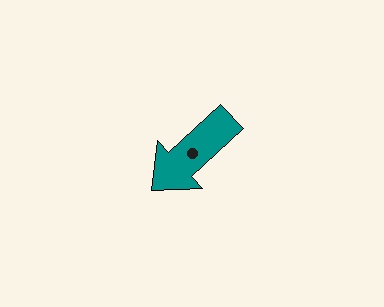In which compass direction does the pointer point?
Southwest.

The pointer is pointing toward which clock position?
Roughly 8 o'clock.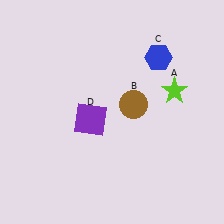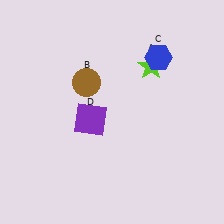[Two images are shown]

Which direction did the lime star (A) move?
The lime star (A) moved up.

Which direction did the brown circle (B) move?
The brown circle (B) moved left.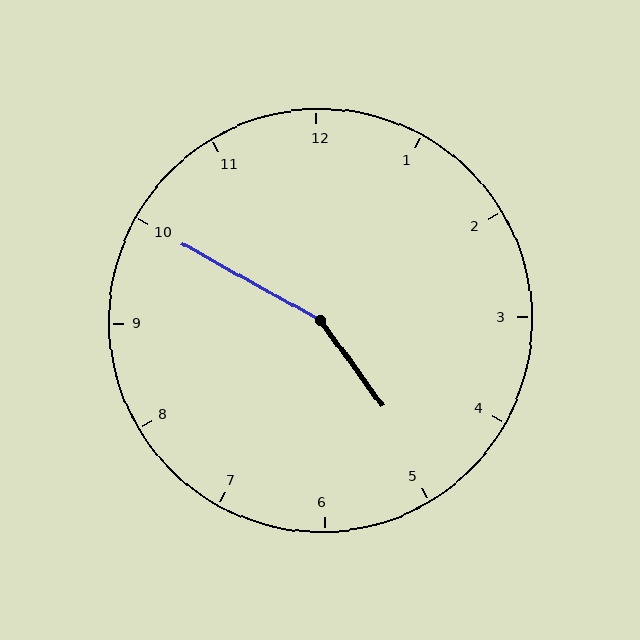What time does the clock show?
4:50.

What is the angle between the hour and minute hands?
Approximately 155 degrees.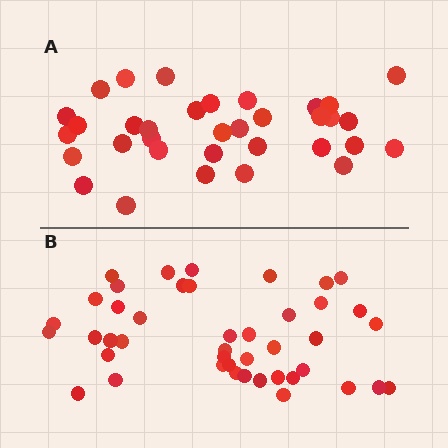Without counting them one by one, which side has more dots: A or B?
Region B (the bottom region) has more dots.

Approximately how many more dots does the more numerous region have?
Region B has roughly 8 or so more dots than region A.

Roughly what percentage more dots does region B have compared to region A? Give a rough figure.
About 25% more.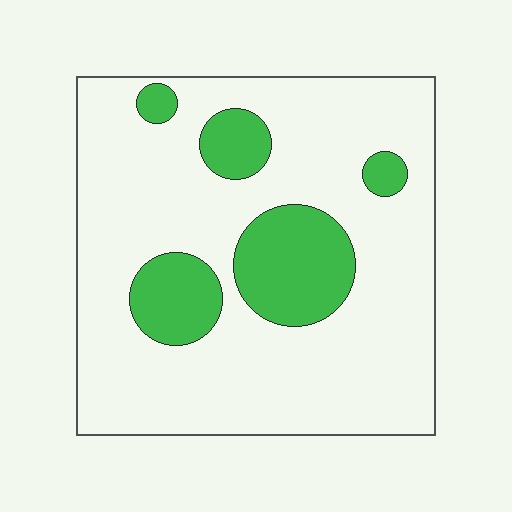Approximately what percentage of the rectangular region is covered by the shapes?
Approximately 20%.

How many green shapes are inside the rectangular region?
5.